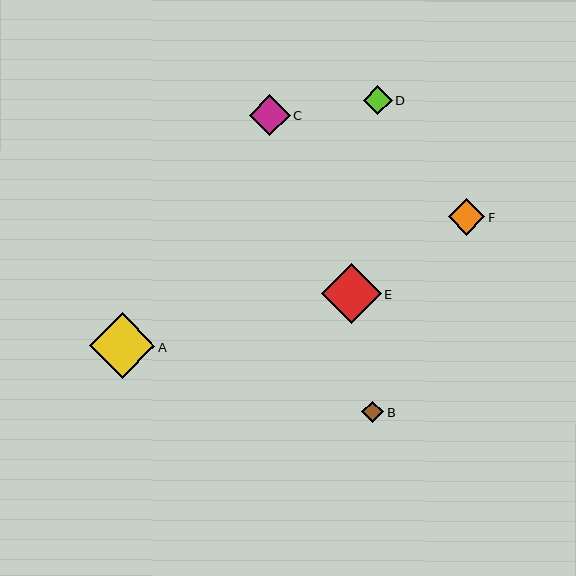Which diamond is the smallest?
Diamond B is the smallest with a size of approximately 22 pixels.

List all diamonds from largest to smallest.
From largest to smallest: A, E, C, F, D, B.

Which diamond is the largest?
Diamond A is the largest with a size of approximately 66 pixels.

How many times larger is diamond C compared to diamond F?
Diamond C is approximately 1.1 times the size of diamond F.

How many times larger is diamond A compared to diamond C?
Diamond A is approximately 1.6 times the size of diamond C.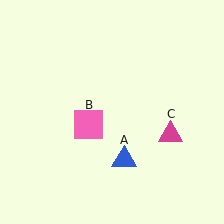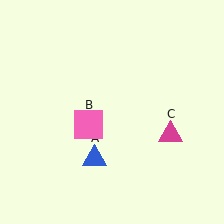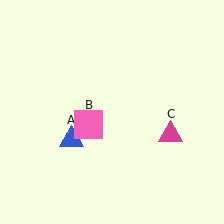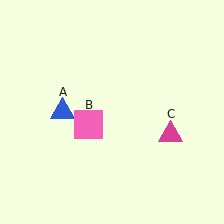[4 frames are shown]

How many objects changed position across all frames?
1 object changed position: blue triangle (object A).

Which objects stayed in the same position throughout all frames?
Pink square (object B) and magenta triangle (object C) remained stationary.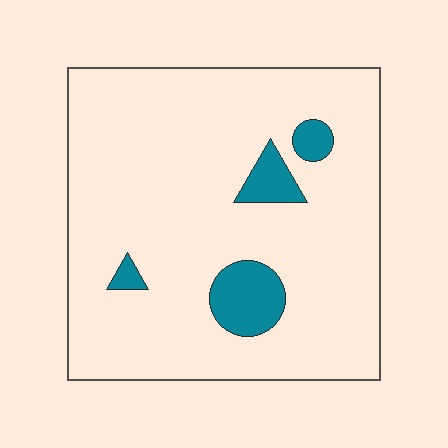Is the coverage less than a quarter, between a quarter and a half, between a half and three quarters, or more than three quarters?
Less than a quarter.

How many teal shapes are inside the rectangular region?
4.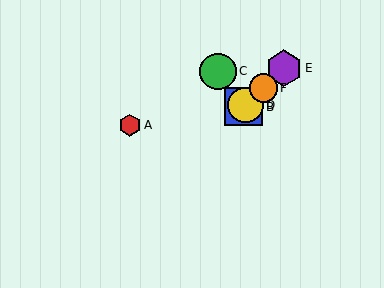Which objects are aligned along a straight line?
Objects B, D, E, F are aligned along a straight line.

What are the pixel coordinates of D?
Object D is at (245, 105).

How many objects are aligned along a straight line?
4 objects (B, D, E, F) are aligned along a straight line.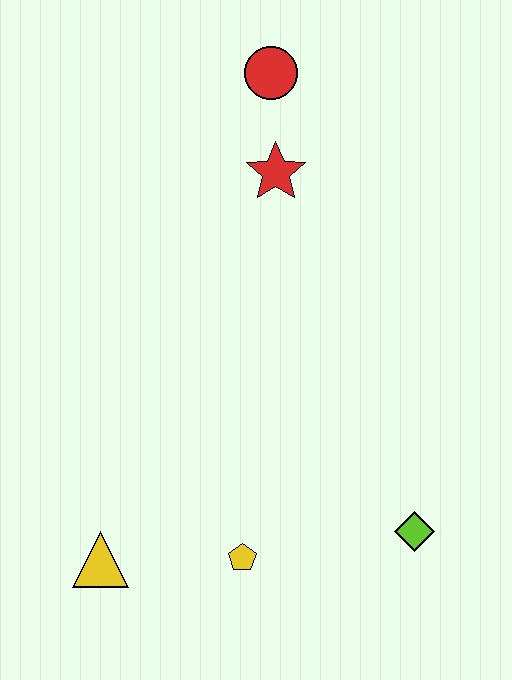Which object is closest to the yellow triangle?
The yellow pentagon is closest to the yellow triangle.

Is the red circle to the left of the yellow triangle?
No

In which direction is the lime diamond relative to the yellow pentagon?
The lime diamond is to the right of the yellow pentagon.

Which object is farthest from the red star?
The yellow triangle is farthest from the red star.